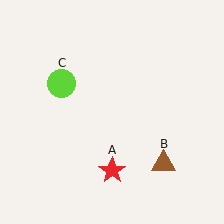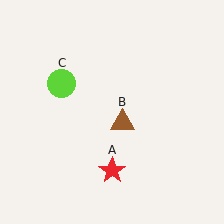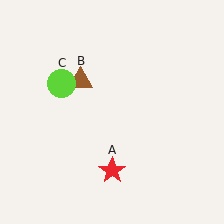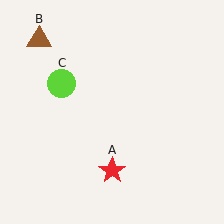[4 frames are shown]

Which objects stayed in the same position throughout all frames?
Red star (object A) and lime circle (object C) remained stationary.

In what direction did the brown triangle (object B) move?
The brown triangle (object B) moved up and to the left.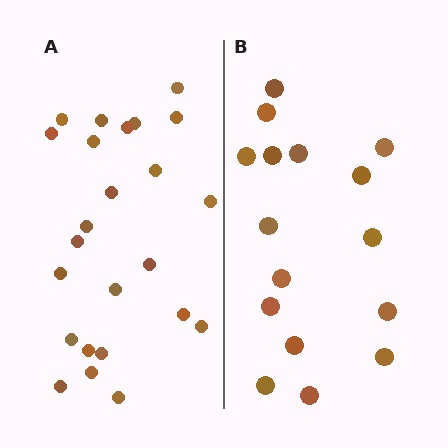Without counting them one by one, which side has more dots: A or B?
Region A (the left region) has more dots.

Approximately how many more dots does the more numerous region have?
Region A has roughly 8 or so more dots than region B.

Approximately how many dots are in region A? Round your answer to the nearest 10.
About 20 dots. (The exact count is 24, which rounds to 20.)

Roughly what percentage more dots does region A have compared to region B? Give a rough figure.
About 50% more.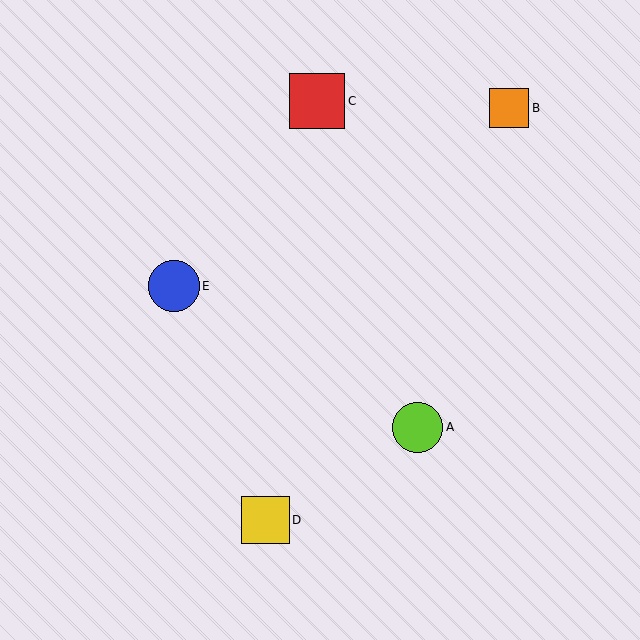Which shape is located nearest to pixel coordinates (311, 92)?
The red square (labeled C) at (317, 101) is nearest to that location.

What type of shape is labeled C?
Shape C is a red square.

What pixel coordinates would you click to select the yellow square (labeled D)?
Click at (266, 520) to select the yellow square D.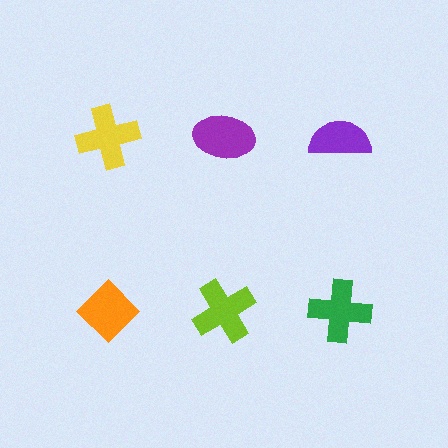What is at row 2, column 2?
A lime cross.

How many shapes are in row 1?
3 shapes.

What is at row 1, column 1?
A yellow cross.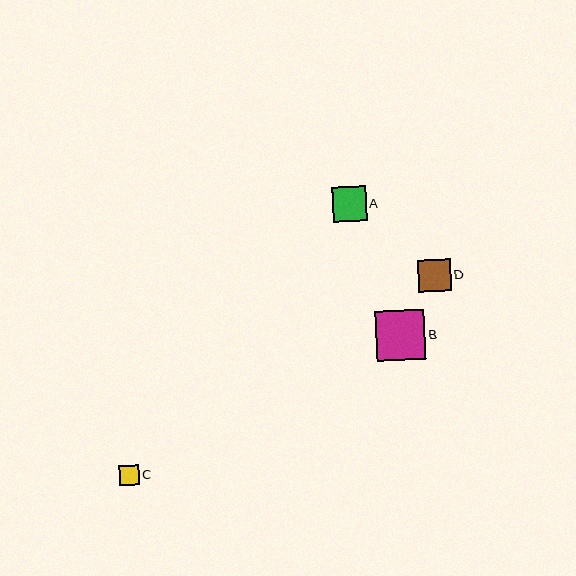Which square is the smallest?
Square C is the smallest with a size of approximately 20 pixels.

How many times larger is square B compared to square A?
Square B is approximately 1.5 times the size of square A.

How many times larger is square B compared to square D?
Square B is approximately 1.6 times the size of square D.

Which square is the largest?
Square B is the largest with a size of approximately 50 pixels.